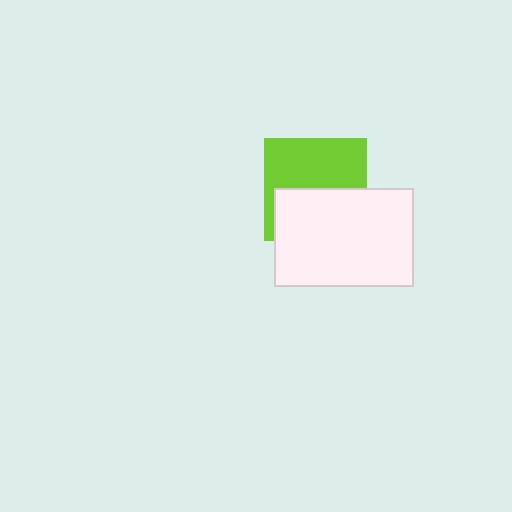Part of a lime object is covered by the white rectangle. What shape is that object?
It is a square.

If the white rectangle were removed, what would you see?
You would see the complete lime square.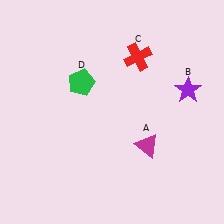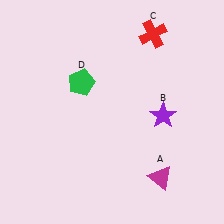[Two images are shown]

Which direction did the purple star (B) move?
The purple star (B) moved down.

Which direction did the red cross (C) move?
The red cross (C) moved up.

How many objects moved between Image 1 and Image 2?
3 objects moved between the two images.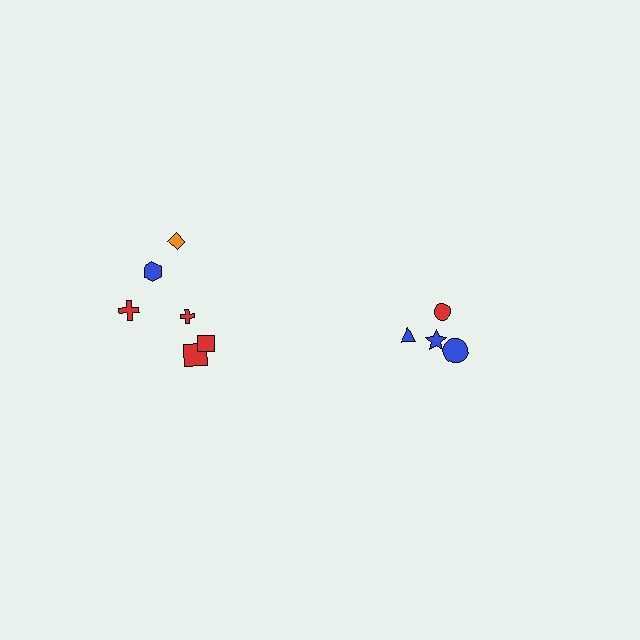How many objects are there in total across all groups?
There are 10 objects.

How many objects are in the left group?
There are 6 objects.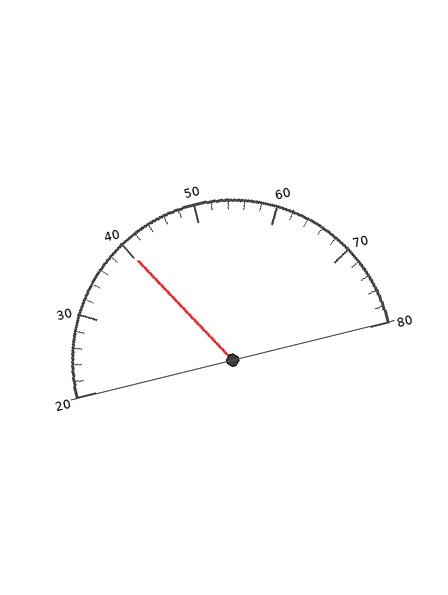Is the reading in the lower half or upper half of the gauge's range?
The reading is in the lower half of the range (20 to 80).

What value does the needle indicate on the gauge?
The needle indicates approximately 40.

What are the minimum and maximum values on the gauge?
The gauge ranges from 20 to 80.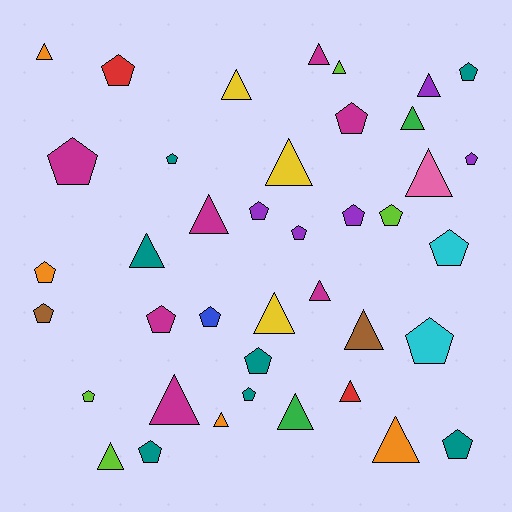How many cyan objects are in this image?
There are 2 cyan objects.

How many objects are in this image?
There are 40 objects.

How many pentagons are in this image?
There are 21 pentagons.